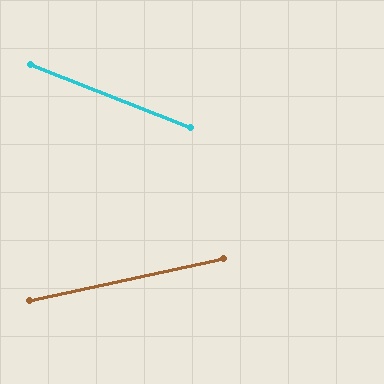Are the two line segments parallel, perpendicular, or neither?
Neither parallel nor perpendicular — they differ by about 34°.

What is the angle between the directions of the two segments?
Approximately 34 degrees.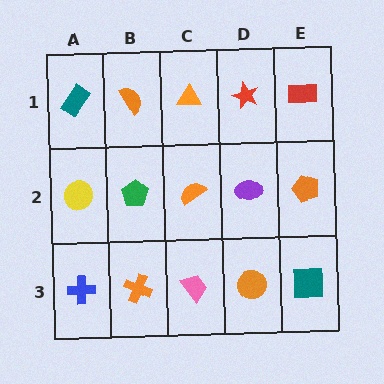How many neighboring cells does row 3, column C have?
3.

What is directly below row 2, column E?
A teal square.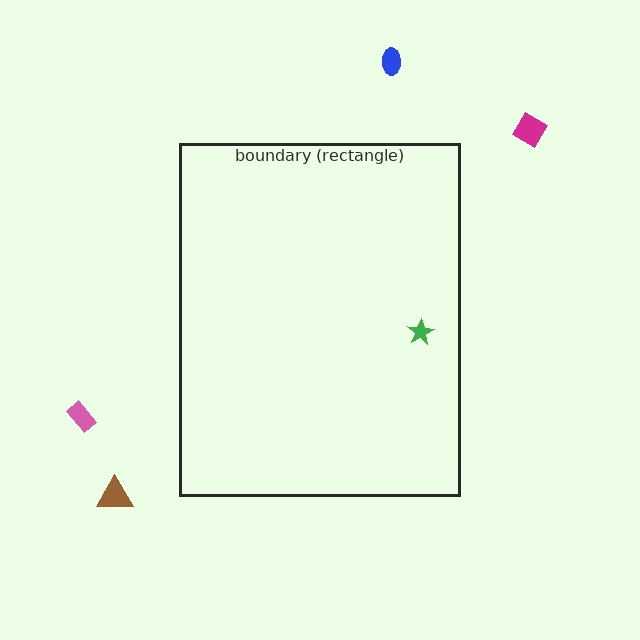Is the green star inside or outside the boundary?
Inside.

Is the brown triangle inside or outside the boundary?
Outside.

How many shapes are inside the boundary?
1 inside, 4 outside.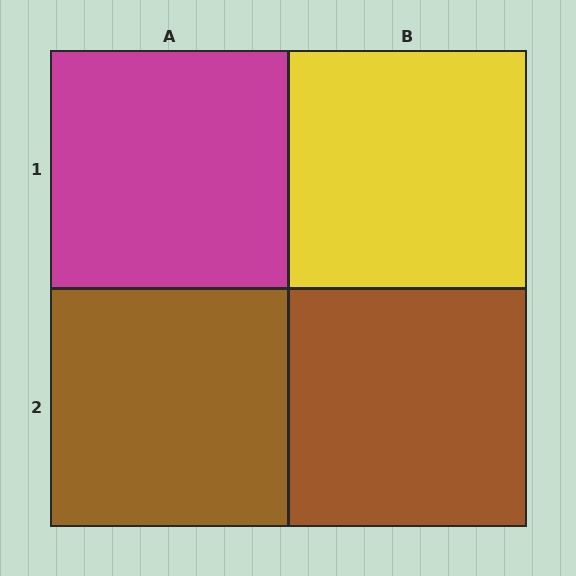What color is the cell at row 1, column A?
Magenta.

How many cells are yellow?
1 cell is yellow.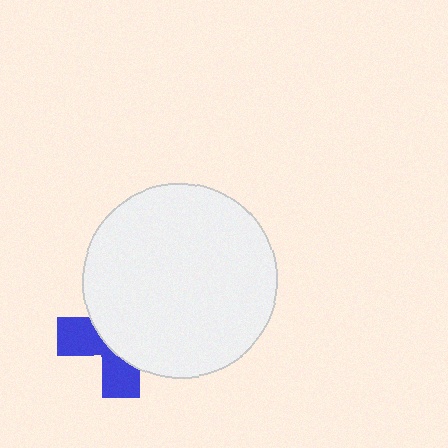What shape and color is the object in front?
The object in front is a white circle.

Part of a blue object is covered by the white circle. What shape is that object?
It is a cross.